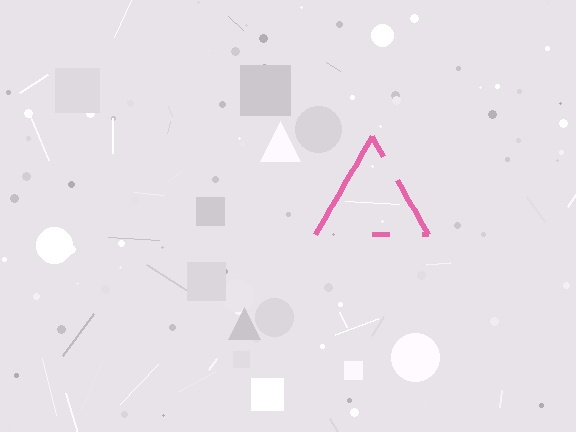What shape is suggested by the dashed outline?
The dashed outline suggests a triangle.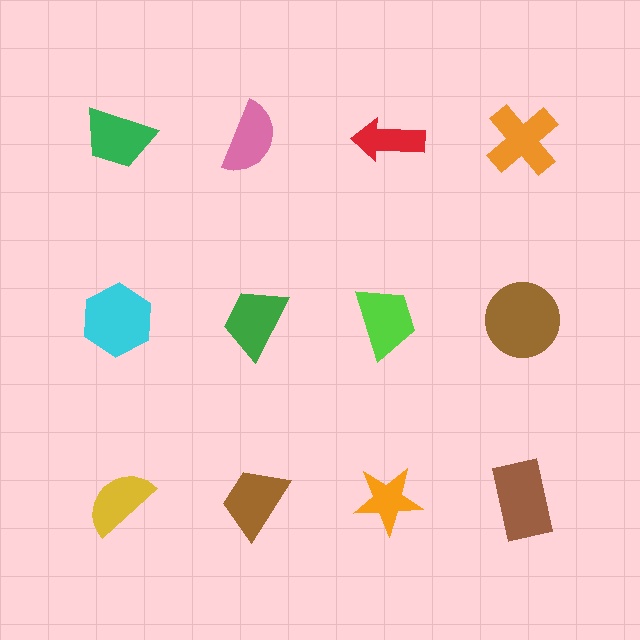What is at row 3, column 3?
An orange star.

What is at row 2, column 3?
A lime trapezoid.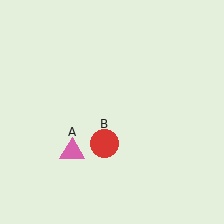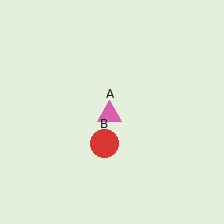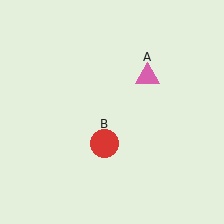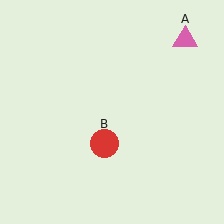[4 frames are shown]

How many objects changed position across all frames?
1 object changed position: pink triangle (object A).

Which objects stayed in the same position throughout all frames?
Red circle (object B) remained stationary.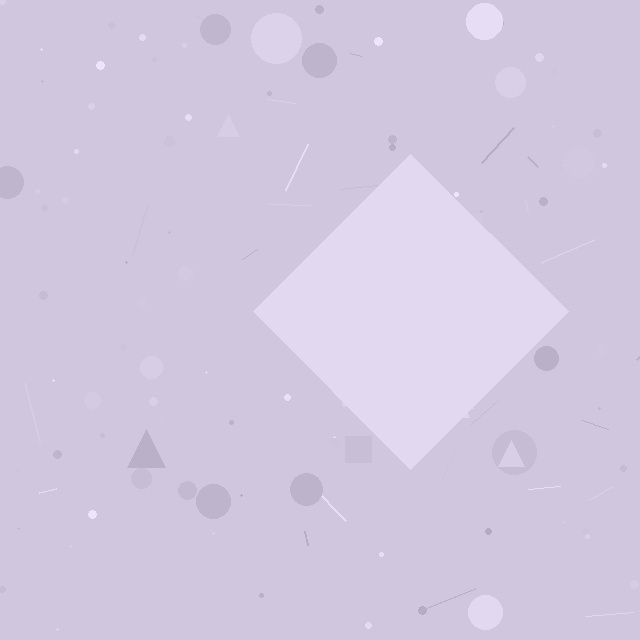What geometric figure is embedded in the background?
A diamond is embedded in the background.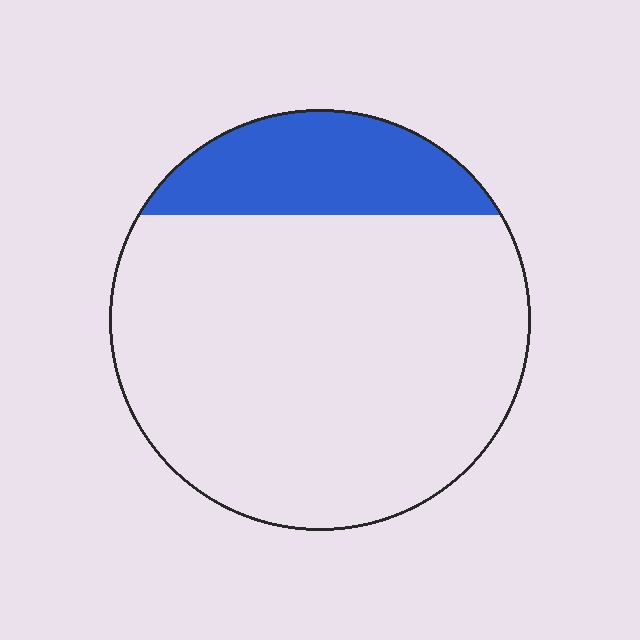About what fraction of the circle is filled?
About one fifth (1/5).